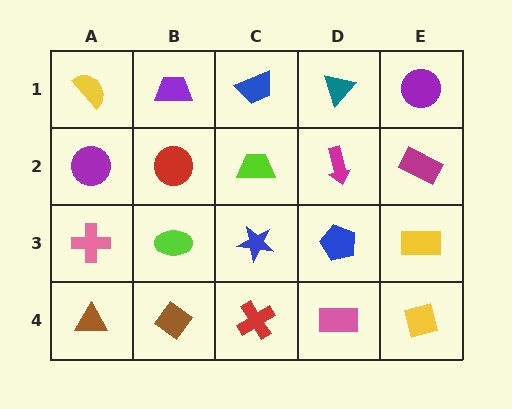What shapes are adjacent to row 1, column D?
A magenta arrow (row 2, column D), a blue trapezoid (row 1, column C), a purple circle (row 1, column E).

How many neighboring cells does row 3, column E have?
3.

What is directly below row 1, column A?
A purple circle.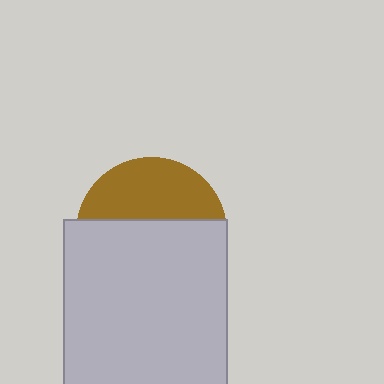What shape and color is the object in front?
The object in front is a light gray rectangle.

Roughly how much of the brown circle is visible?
A small part of it is visible (roughly 39%).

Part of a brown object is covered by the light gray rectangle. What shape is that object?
It is a circle.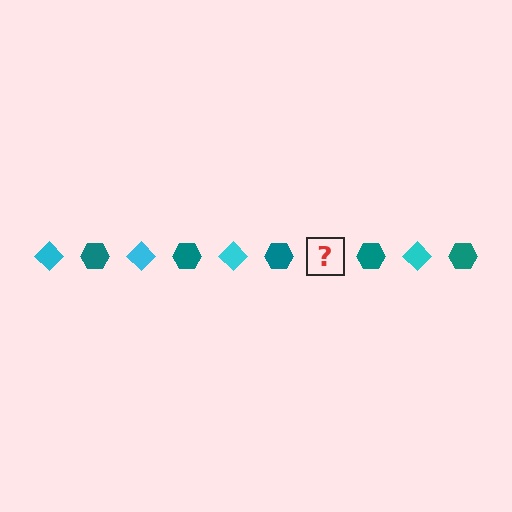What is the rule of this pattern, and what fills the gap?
The rule is that the pattern alternates between cyan diamond and teal hexagon. The gap should be filled with a cyan diamond.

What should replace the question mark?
The question mark should be replaced with a cyan diamond.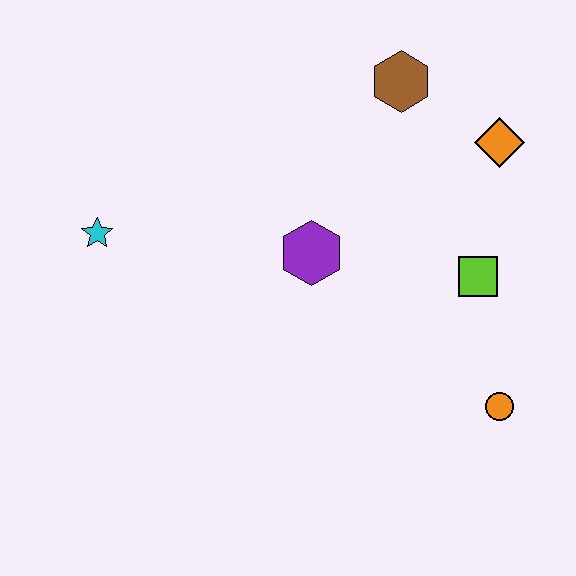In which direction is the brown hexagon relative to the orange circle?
The brown hexagon is above the orange circle.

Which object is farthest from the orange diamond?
The cyan star is farthest from the orange diamond.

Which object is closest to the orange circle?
The lime square is closest to the orange circle.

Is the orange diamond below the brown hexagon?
Yes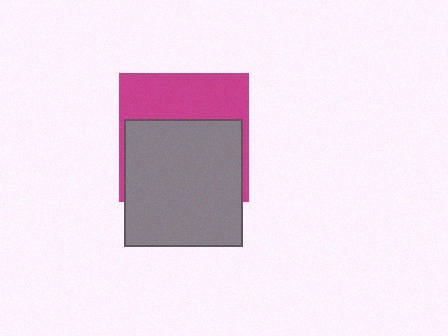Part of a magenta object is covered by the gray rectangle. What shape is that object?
It is a square.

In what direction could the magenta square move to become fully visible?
The magenta square could move up. That would shift it out from behind the gray rectangle entirely.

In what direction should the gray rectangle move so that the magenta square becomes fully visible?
The gray rectangle should move down. That is the shortest direction to clear the overlap and leave the magenta square fully visible.